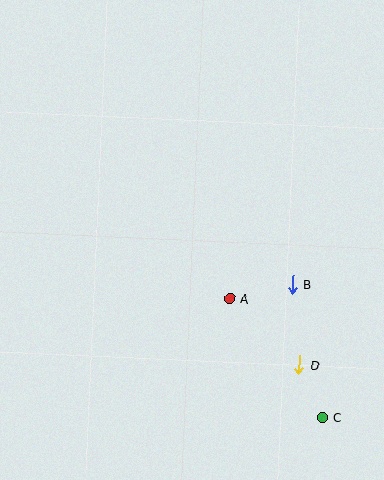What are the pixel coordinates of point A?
Point A is at (230, 298).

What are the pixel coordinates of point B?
Point B is at (293, 284).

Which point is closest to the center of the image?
Point A at (230, 298) is closest to the center.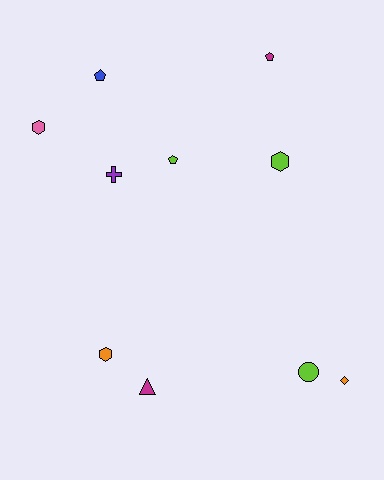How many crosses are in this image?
There is 1 cross.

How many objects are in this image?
There are 10 objects.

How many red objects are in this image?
There are no red objects.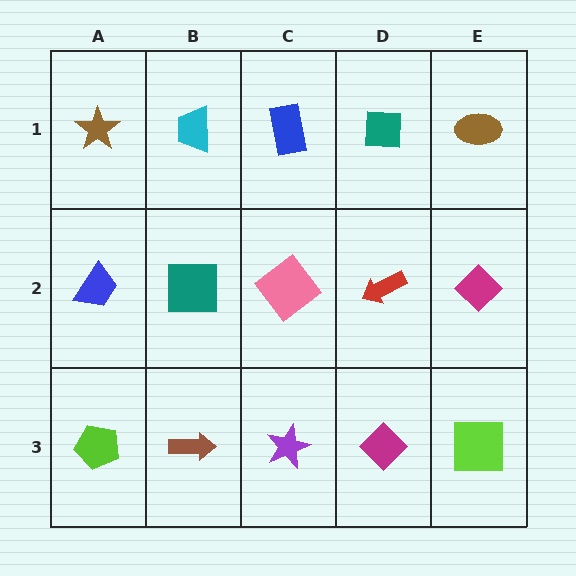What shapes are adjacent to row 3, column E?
A magenta diamond (row 2, column E), a magenta diamond (row 3, column D).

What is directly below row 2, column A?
A lime pentagon.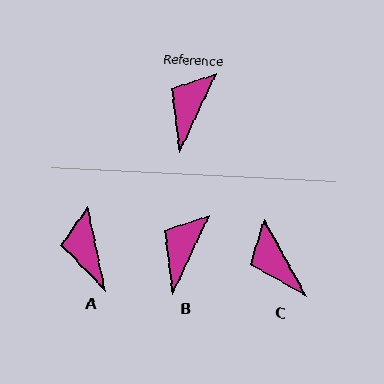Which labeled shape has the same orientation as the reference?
B.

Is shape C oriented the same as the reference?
No, it is off by about 54 degrees.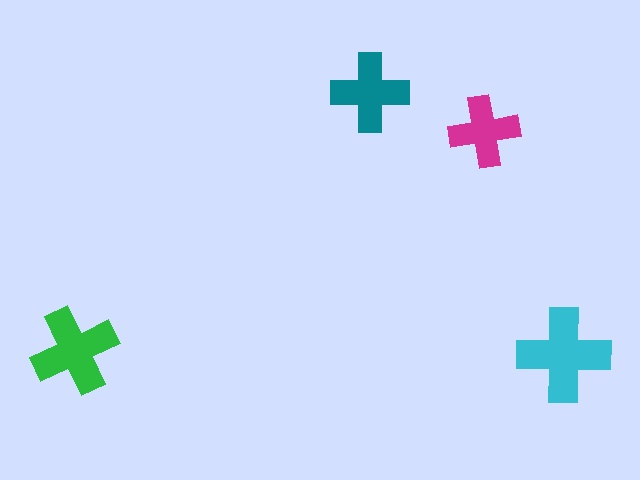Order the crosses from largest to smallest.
the cyan one, the green one, the teal one, the magenta one.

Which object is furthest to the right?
The cyan cross is rightmost.